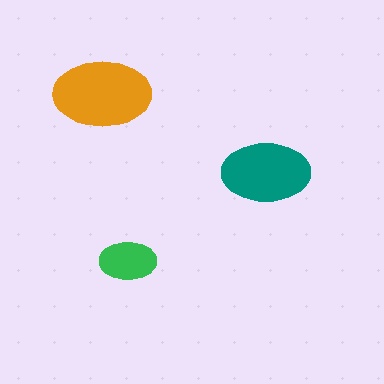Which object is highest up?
The orange ellipse is topmost.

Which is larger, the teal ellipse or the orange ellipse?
The orange one.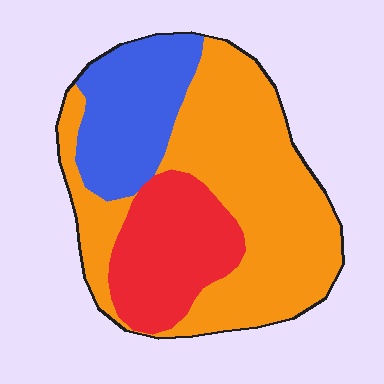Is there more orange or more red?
Orange.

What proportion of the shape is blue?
Blue covers around 20% of the shape.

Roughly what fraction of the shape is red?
Red takes up about one quarter (1/4) of the shape.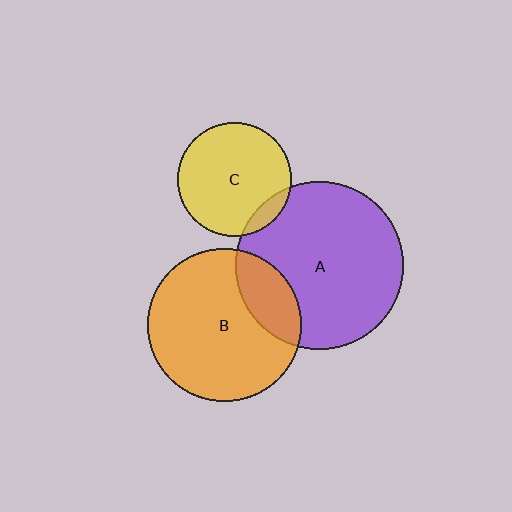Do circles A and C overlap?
Yes.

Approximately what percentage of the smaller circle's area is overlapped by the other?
Approximately 10%.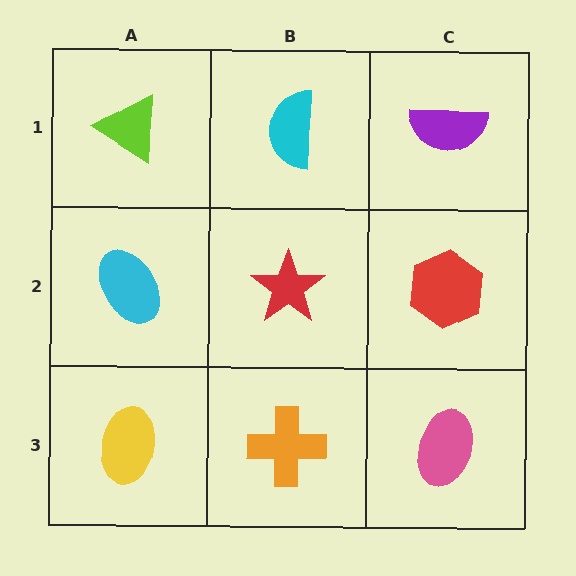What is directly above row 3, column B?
A red star.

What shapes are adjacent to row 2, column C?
A purple semicircle (row 1, column C), a pink ellipse (row 3, column C), a red star (row 2, column B).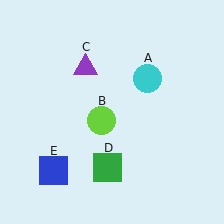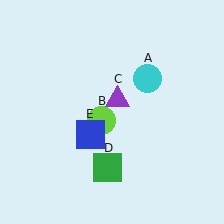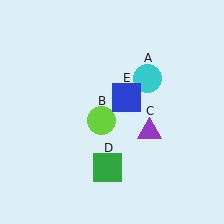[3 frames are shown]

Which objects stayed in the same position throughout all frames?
Cyan circle (object A) and lime circle (object B) and green square (object D) remained stationary.